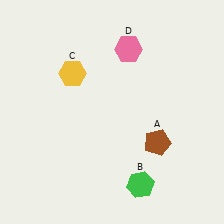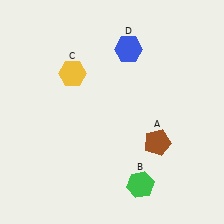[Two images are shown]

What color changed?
The hexagon (D) changed from pink in Image 1 to blue in Image 2.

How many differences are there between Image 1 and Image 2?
There is 1 difference between the two images.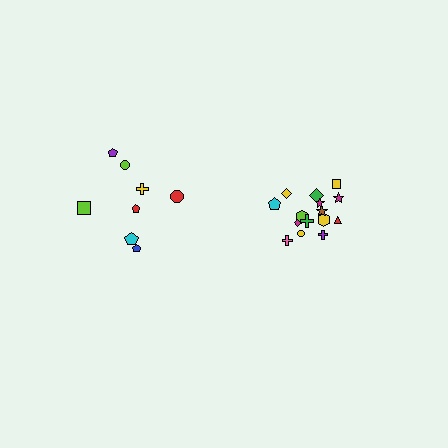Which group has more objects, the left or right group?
The right group.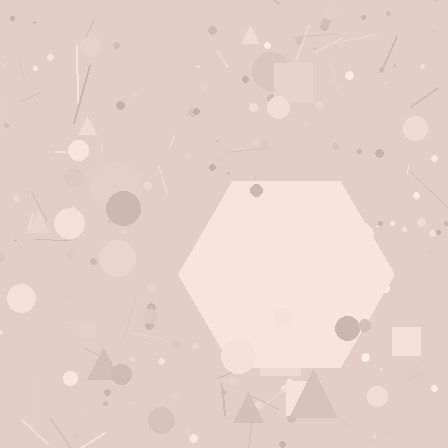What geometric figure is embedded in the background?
A hexagon is embedded in the background.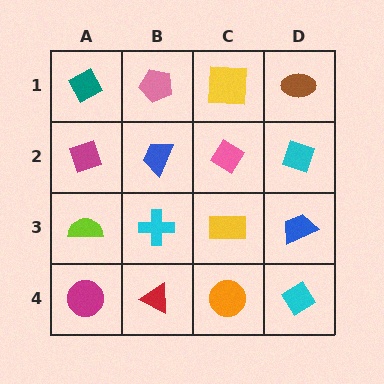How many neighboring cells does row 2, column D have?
3.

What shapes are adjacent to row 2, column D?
A brown ellipse (row 1, column D), a blue trapezoid (row 3, column D), a pink diamond (row 2, column C).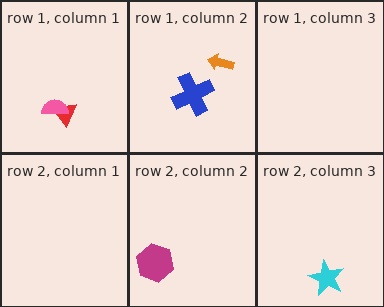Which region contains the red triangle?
The row 1, column 1 region.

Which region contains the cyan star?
The row 2, column 3 region.